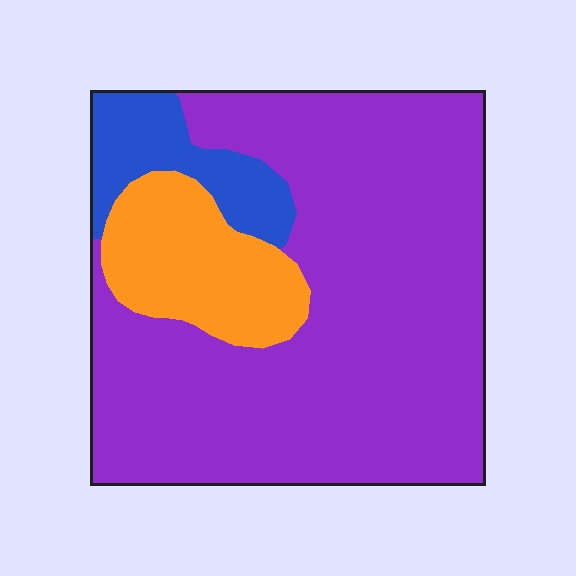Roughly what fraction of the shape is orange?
Orange takes up about one sixth (1/6) of the shape.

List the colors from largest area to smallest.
From largest to smallest: purple, orange, blue.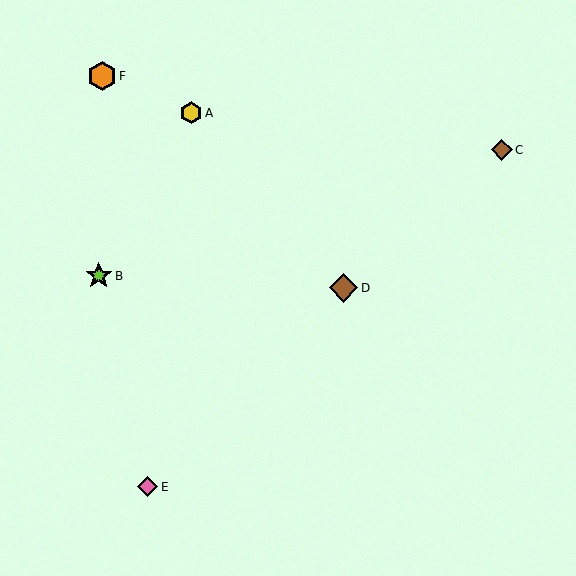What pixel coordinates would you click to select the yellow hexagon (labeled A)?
Click at (191, 113) to select the yellow hexagon A.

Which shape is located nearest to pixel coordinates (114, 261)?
The lime star (labeled B) at (99, 276) is nearest to that location.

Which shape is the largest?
The brown diamond (labeled D) is the largest.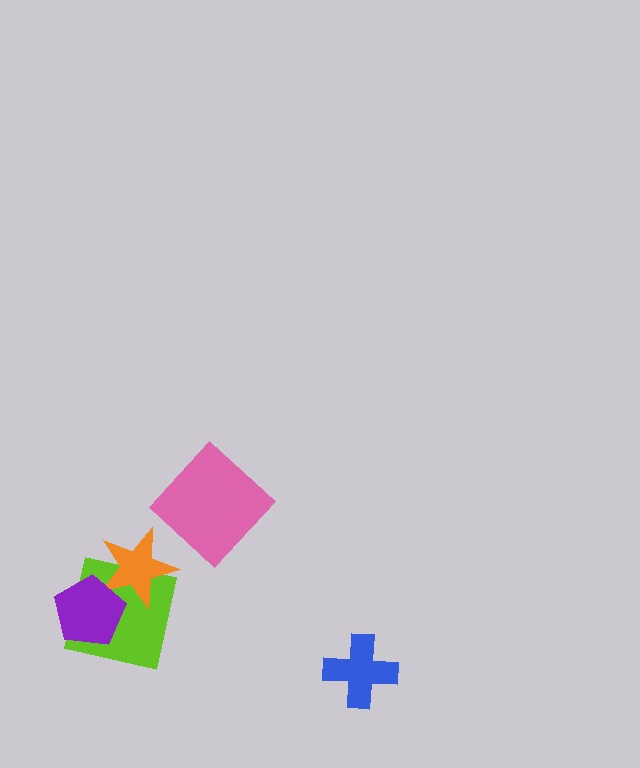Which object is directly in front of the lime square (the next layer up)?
The orange star is directly in front of the lime square.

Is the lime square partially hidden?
Yes, it is partially covered by another shape.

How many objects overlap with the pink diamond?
0 objects overlap with the pink diamond.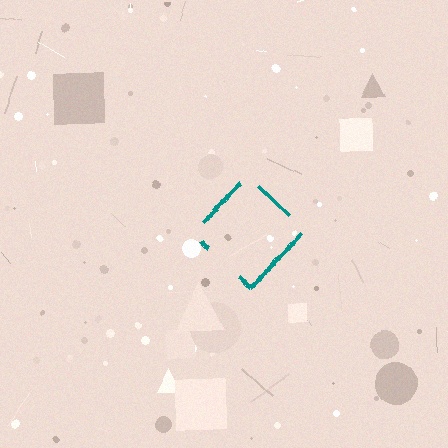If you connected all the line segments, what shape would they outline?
They would outline a diamond.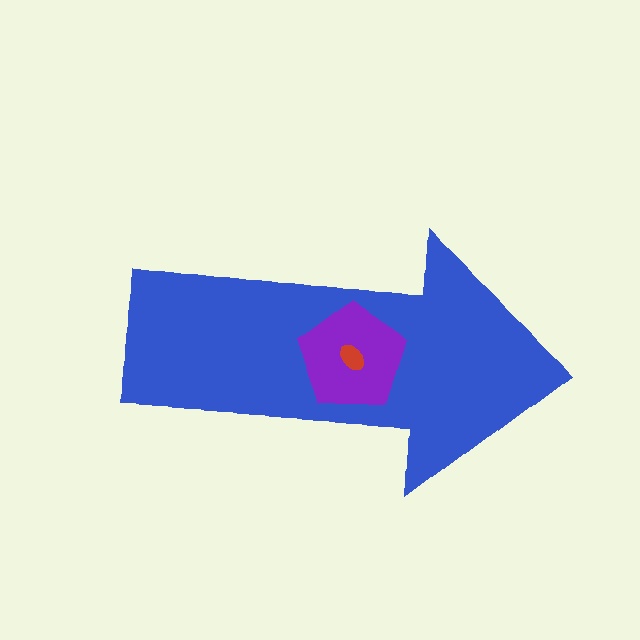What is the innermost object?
The red ellipse.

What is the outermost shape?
The blue arrow.